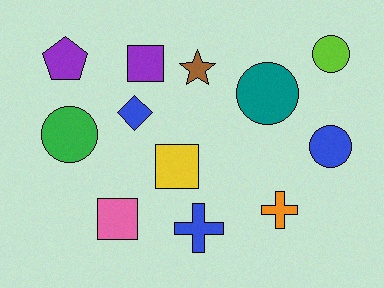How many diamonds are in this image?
There is 1 diamond.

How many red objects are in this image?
There are no red objects.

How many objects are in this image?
There are 12 objects.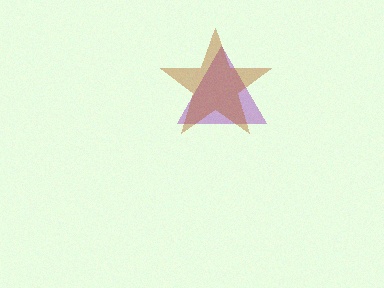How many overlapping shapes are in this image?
There are 2 overlapping shapes in the image.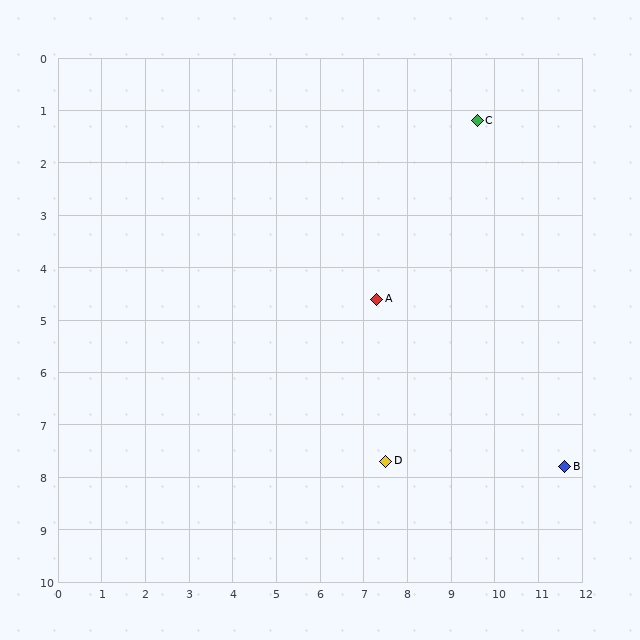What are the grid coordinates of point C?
Point C is at approximately (9.6, 1.2).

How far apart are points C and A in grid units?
Points C and A are about 4.1 grid units apart.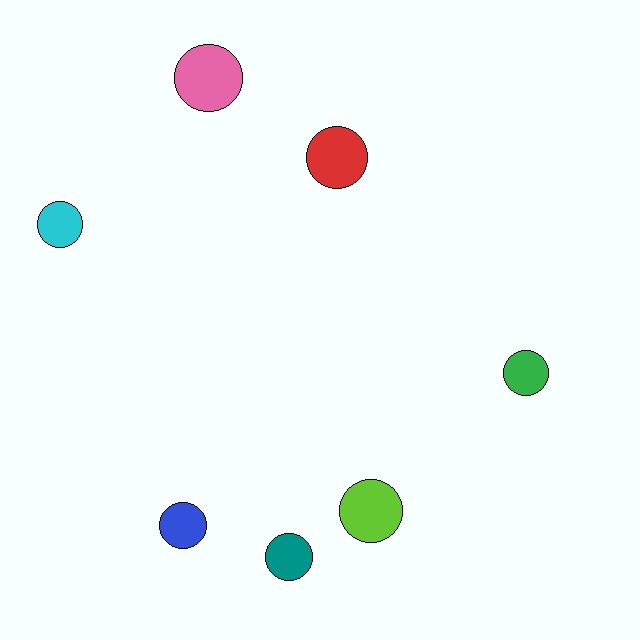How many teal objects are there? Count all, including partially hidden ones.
There is 1 teal object.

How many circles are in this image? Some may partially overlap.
There are 7 circles.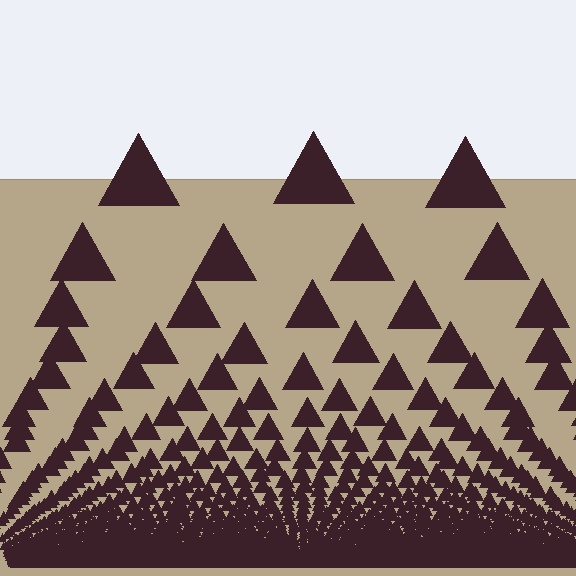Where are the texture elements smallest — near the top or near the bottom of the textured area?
Near the bottom.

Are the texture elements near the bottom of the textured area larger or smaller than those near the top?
Smaller. The gradient is inverted — elements near the bottom are smaller and denser.